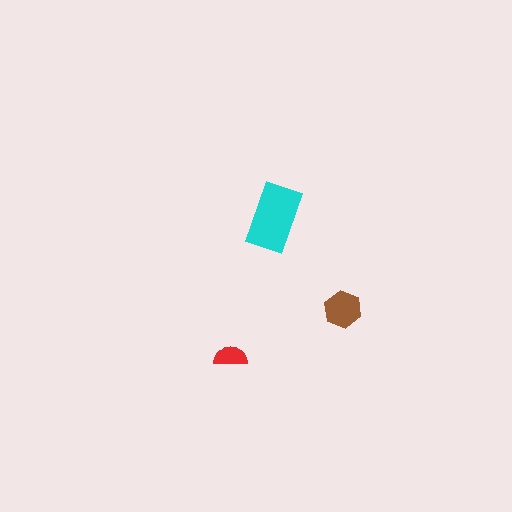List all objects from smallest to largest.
The red semicircle, the brown hexagon, the cyan rectangle.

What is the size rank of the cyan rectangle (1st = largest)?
1st.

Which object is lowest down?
The red semicircle is bottommost.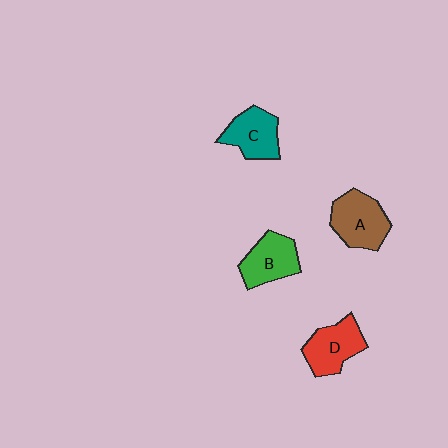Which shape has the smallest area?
Shape C (teal).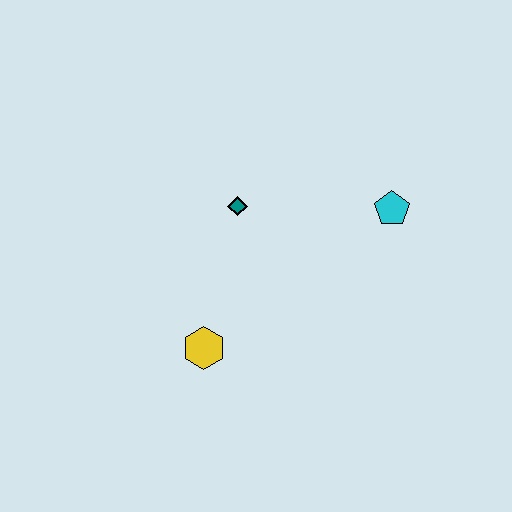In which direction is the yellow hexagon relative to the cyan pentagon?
The yellow hexagon is to the left of the cyan pentagon.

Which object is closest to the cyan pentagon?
The teal diamond is closest to the cyan pentagon.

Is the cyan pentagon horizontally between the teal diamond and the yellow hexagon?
No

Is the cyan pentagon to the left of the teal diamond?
No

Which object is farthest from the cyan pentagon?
The yellow hexagon is farthest from the cyan pentagon.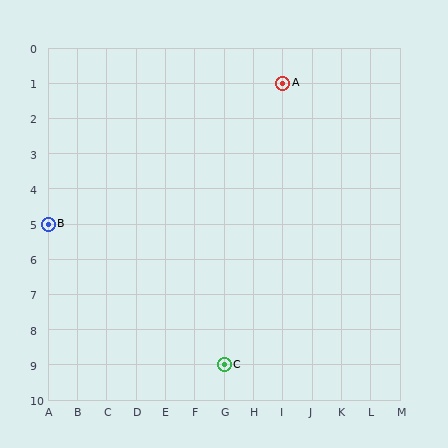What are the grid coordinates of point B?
Point B is at grid coordinates (A, 5).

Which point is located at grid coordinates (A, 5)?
Point B is at (A, 5).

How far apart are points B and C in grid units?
Points B and C are 6 columns and 4 rows apart (about 7.2 grid units diagonally).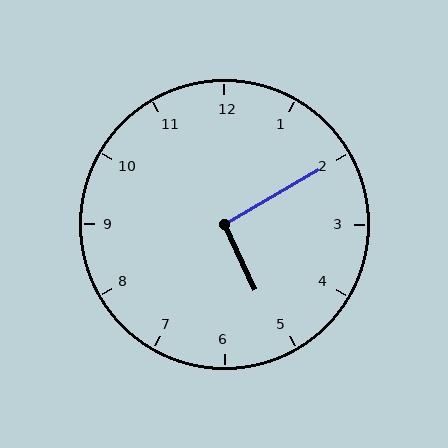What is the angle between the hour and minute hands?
Approximately 95 degrees.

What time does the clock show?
5:10.